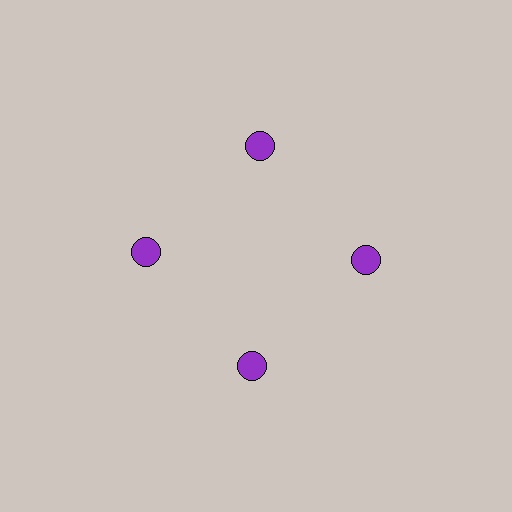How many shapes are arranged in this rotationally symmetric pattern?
There are 4 shapes, arranged in 4 groups of 1.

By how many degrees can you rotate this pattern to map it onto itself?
The pattern maps onto itself every 90 degrees of rotation.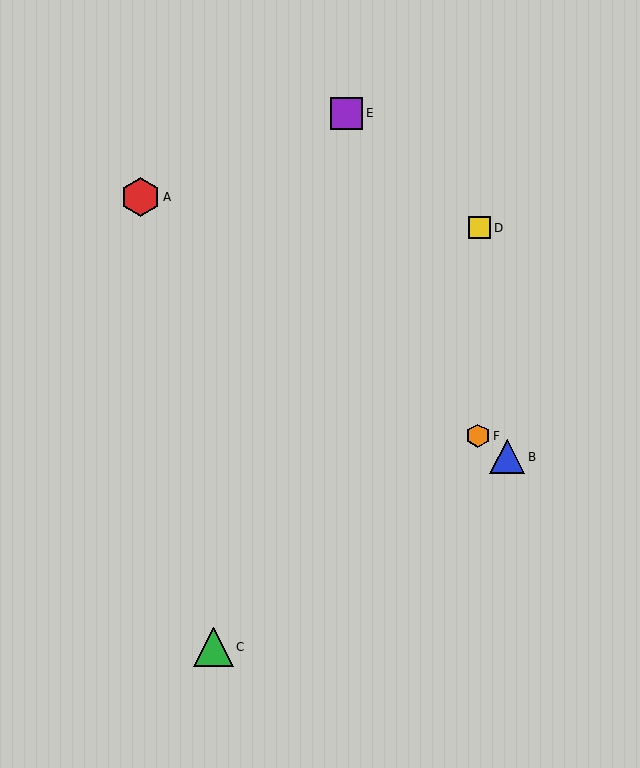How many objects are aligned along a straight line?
3 objects (A, B, F) are aligned along a straight line.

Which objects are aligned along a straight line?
Objects A, B, F are aligned along a straight line.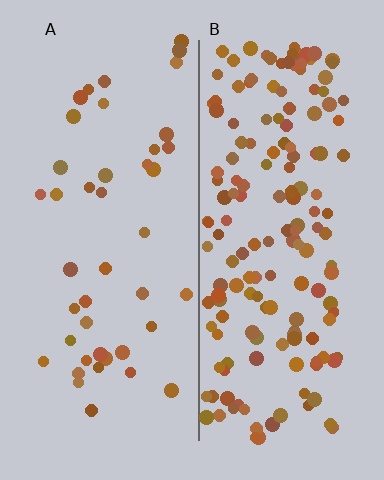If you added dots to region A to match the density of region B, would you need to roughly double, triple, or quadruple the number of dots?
Approximately quadruple.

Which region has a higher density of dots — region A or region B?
B (the right).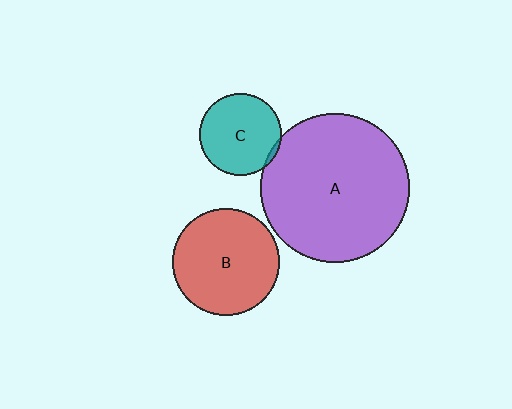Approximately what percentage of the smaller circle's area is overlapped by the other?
Approximately 5%.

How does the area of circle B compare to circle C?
Approximately 1.7 times.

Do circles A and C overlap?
Yes.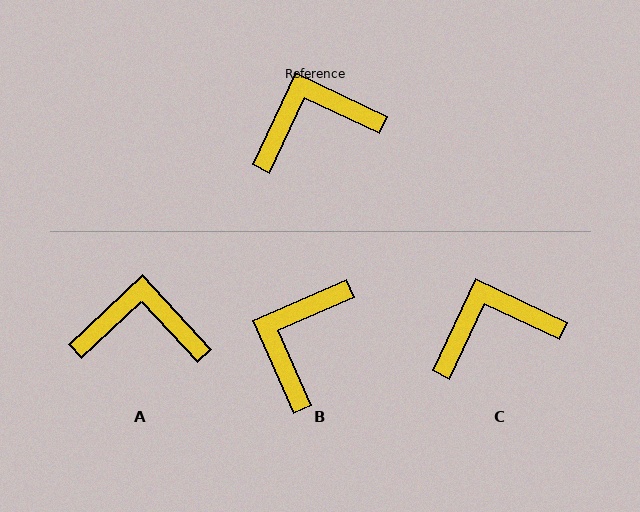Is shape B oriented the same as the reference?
No, it is off by about 49 degrees.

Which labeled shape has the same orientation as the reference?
C.